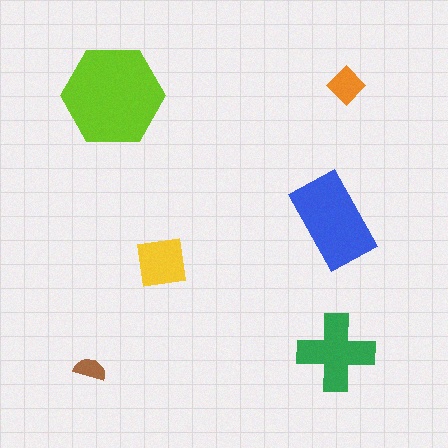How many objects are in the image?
There are 6 objects in the image.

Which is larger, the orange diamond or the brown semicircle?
The orange diamond.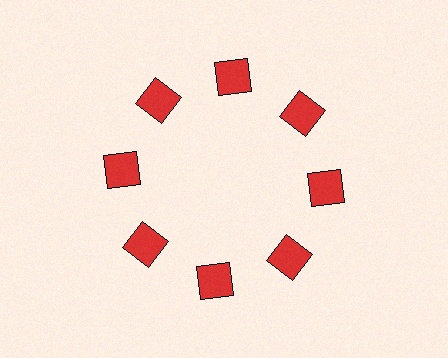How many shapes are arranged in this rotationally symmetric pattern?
There are 8 shapes, arranged in 8 groups of 1.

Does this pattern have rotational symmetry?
Yes, this pattern has 8-fold rotational symmetry. It looks the same after rotating 45 degrees around the center.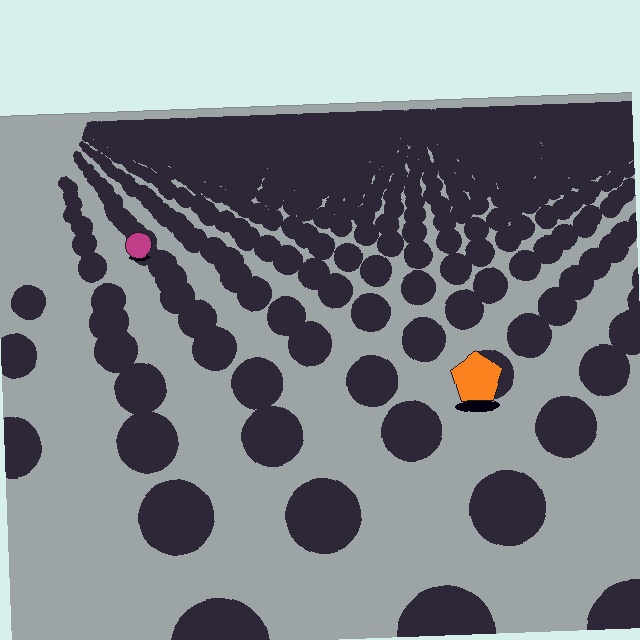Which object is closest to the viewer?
The orange pentagon is closest. The texture marks near it are larger and more spread out.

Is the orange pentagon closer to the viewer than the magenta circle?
Yes. The orange pentagon is closer — you can tell from the texture gradient: the ground texture is coarser near it.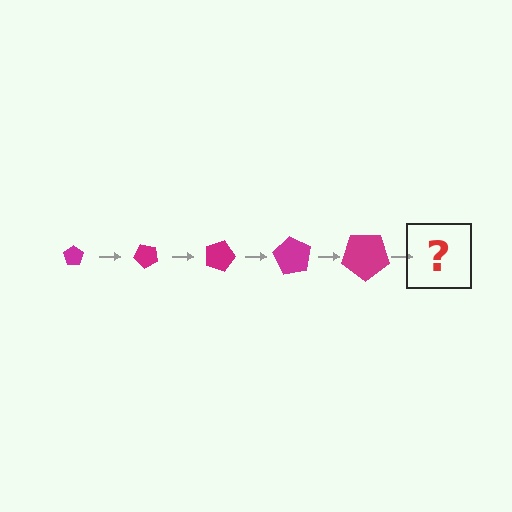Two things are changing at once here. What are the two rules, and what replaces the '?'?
The two rules are that the pentagon grows larger each step and it rotates 45 degrees each step. The '?' should be a pentagon, larger than the previous one and rotated 225 degrees from the start.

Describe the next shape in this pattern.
It should be a pentagon, larger than the previous one and rotated 225 degrees from the start.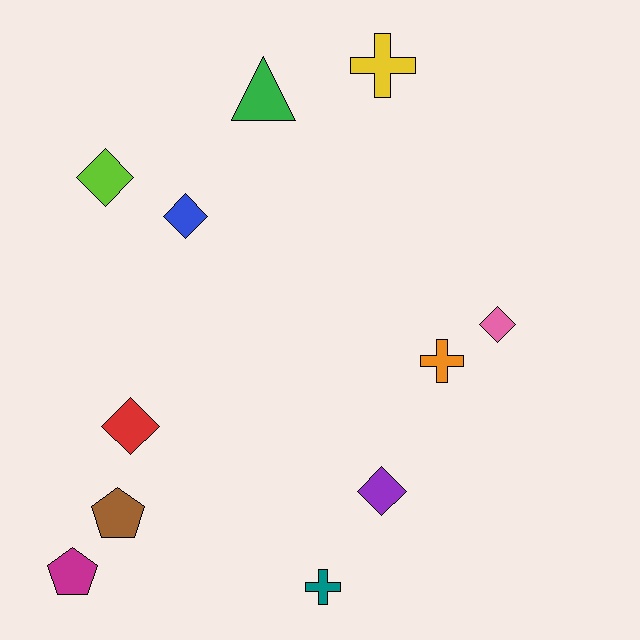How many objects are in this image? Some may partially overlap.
There are 11 objects.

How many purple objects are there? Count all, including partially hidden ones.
There is 1 purple object.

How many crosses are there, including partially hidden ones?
There are 3 crosses.